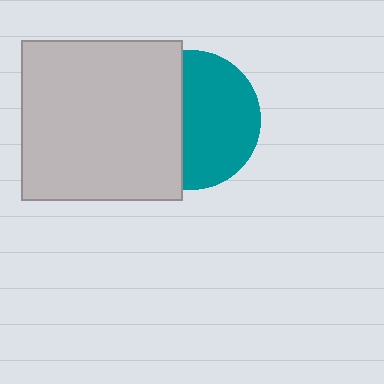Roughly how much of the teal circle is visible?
About half of it is visible (roughly 57%).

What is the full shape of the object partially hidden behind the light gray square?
The partially hidden object is a teal circle.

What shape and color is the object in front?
The object in front is a light gray square.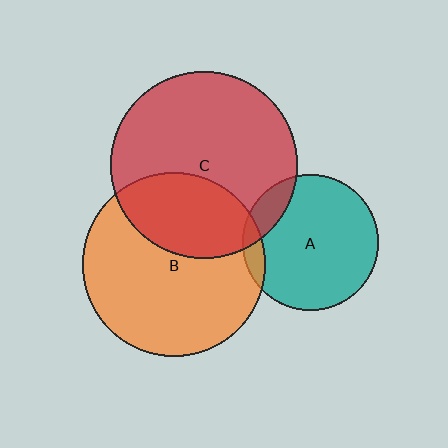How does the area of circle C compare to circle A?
Approximately 1.9 times.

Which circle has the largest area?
Circle C (red).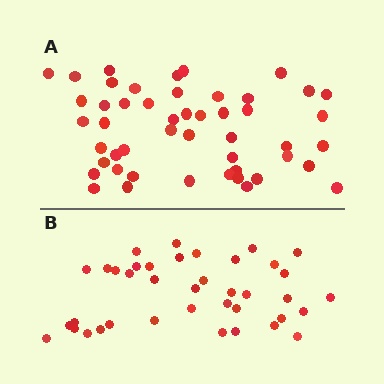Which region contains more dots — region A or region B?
Region A (the top region) has more dots.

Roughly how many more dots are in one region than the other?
Region A has roughly 10 or so more dots than region B.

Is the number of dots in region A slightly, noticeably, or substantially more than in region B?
Region A has noticeably more, but not dramatically so. The ratio is roughly 1.3 to 1.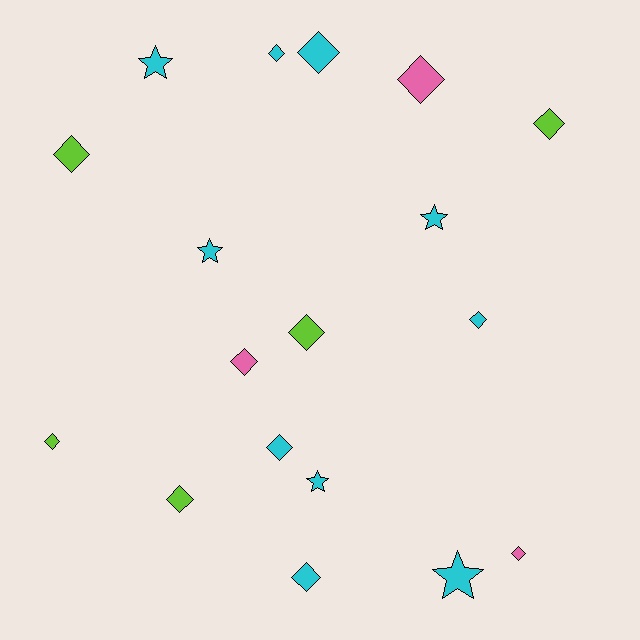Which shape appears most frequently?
Diamond, with 13 objects.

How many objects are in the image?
There are 18 objects.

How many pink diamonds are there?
There are 3 pink diamonds.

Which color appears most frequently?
Cyan, with 10 objects.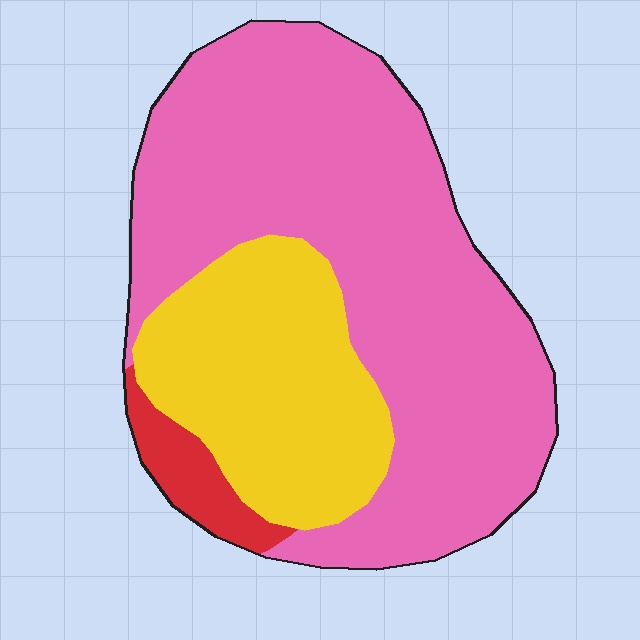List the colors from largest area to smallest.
From largest to smallest: pink, yellow, red.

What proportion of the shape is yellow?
Yellow takes up between a sixth and a third of the shape.